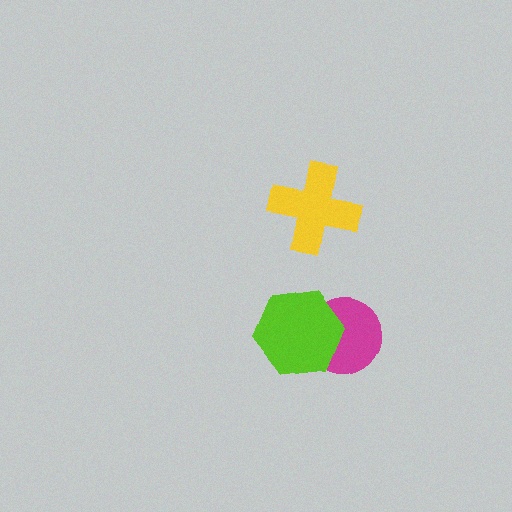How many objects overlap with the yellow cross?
0 objects overlap with the yellow cross.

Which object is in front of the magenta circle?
The lime hexagon is in front of the magenta circle.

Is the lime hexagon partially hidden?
No, no other shape covers it.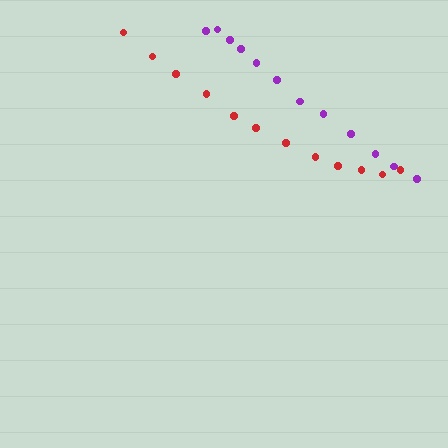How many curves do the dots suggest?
There are 2 distinct paths.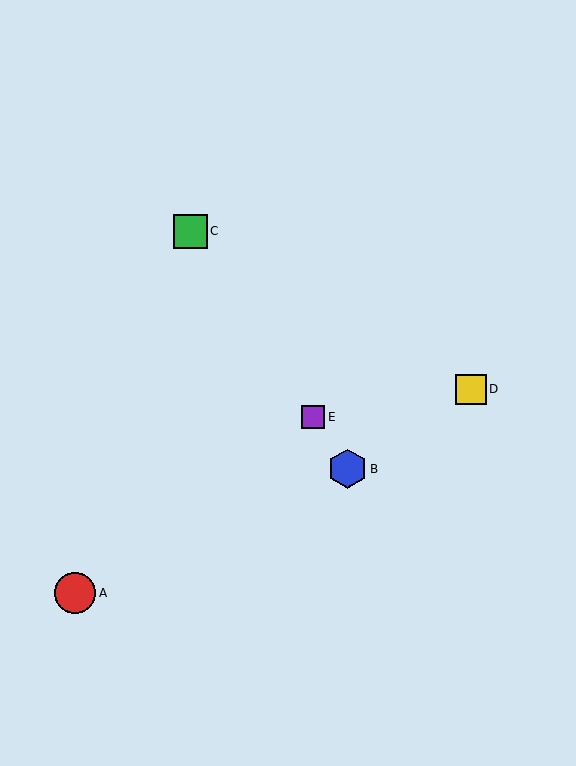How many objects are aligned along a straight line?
3 objects (B, C, E) are aligned along a straight line.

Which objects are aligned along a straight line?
Objects B, C, E are aligned along a straight line.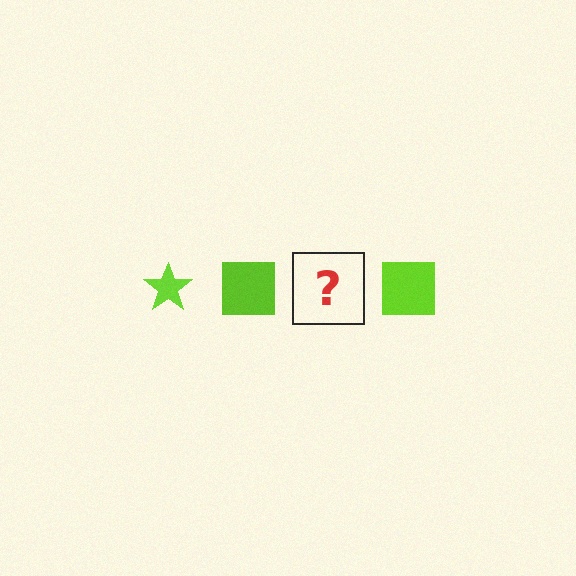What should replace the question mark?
The question mark should be replaced with a lime star.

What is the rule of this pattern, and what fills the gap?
The rule is that the pattern cycles through star, square shapes in lime. The gap should be filled with a lime star.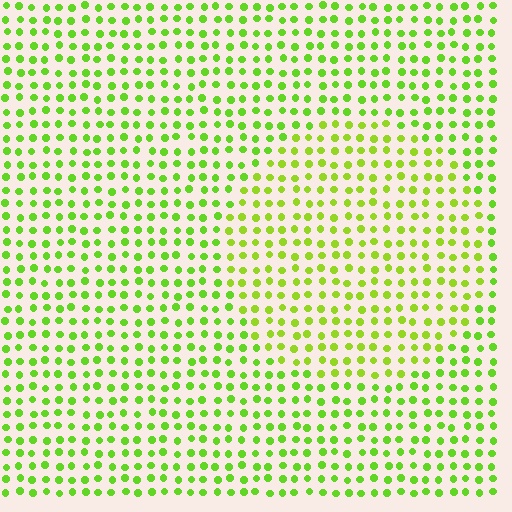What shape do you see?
I see a circle.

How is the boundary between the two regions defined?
The boundary is defined purely by a slight shift in hue (about 17 degrees). Spacing, size, and orientation are identical on both sides.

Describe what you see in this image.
The image is filled with small lime elements in a uniform arrangement. A circle-shaped region is visible where the elements are tinted to a slightly different hue, forming a subtle color boundary.